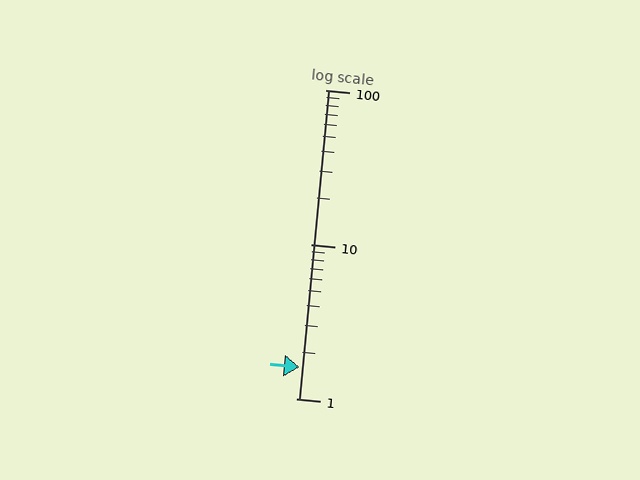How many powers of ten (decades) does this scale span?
The scale spans 2 decades, from 1 to 100.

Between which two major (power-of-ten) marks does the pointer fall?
The pointer is between 1 and 10.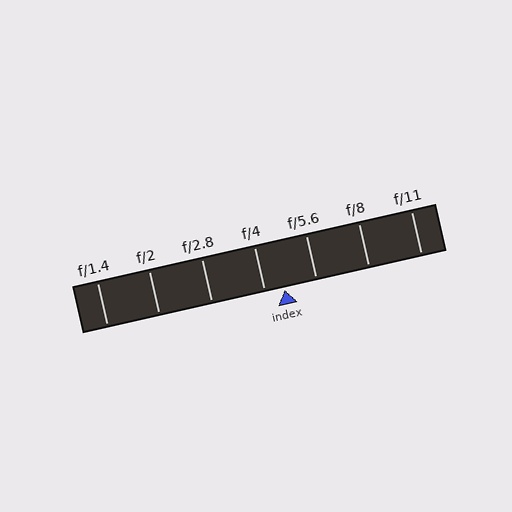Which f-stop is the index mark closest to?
The index mark is closest to f/4.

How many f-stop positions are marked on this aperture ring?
There are 7 f-stop positions marked.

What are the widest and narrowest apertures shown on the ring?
The widest aperture shown is f/1.4 and the narrowest is f/11.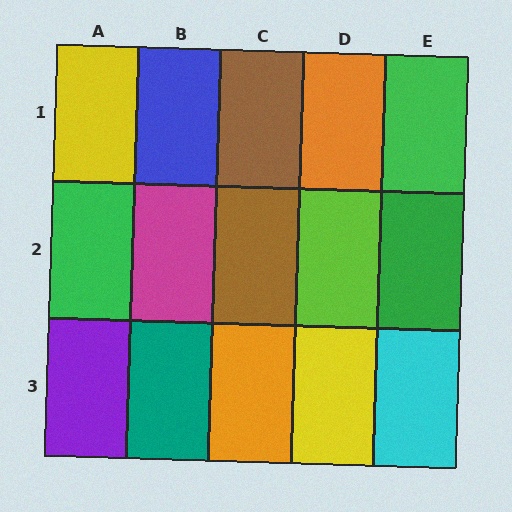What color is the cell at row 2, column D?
Lime.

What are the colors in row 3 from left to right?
Purple, teal, orange, yellow, cyan.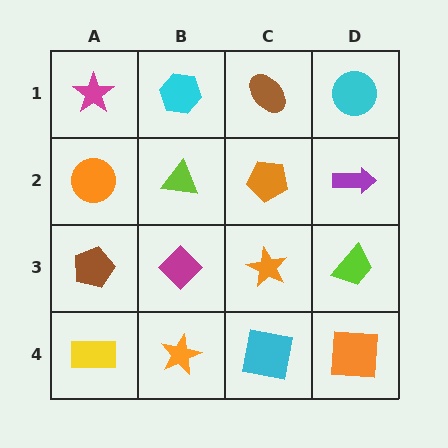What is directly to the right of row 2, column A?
A lime triangle.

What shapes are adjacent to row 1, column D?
A purple arrow (row 2, column D), a brown ellipse (row 1, column C).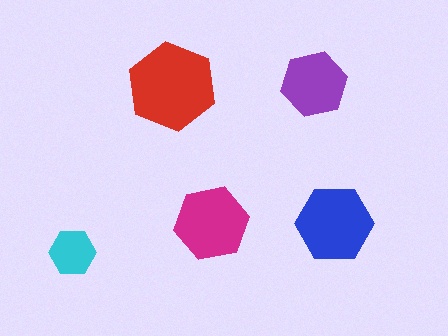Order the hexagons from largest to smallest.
the red one, the blue one, the magenta one, the purple one, the cyan one.